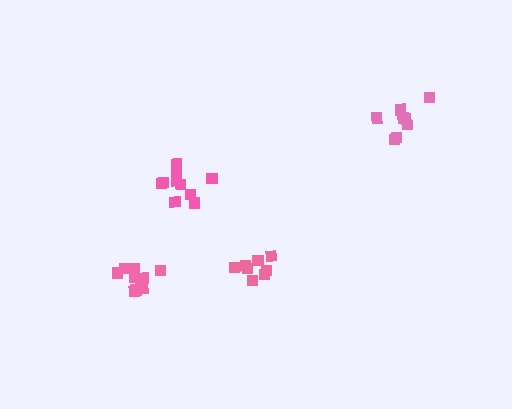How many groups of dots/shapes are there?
There are 4 groups.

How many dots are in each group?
Group 1: 10 dots, Group 2: 8 dots, Group 3: 8 dots, Group 4: 10 dots (36 total).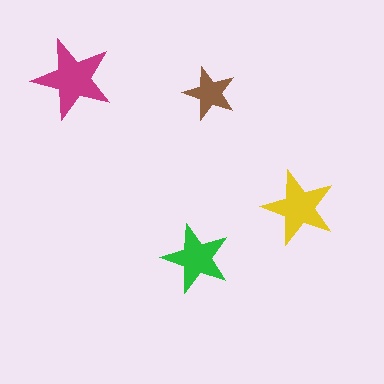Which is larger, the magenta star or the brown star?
The magenta one.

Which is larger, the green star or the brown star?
The green one.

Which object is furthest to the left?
The magenta star is leftmost.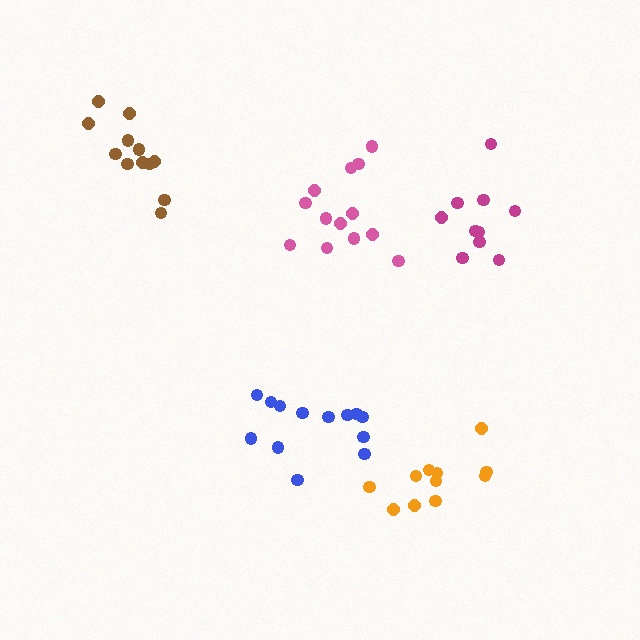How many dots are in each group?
Group 1: 13 dots, Group 2: 13 dots, Group 3: 12 dots, Group 4: 11 dots, Group 5: 10 dots (59 total).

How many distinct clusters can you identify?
There are 5 distinct clusters.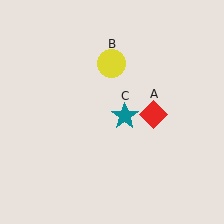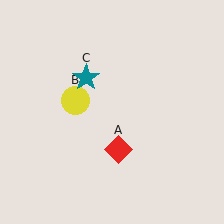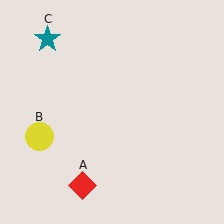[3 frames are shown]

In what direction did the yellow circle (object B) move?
The yellow circle (object B) moved down and to the left.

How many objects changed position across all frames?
3 objects changed position: red diamond (object A), yellow circle (object B), teal star (object C).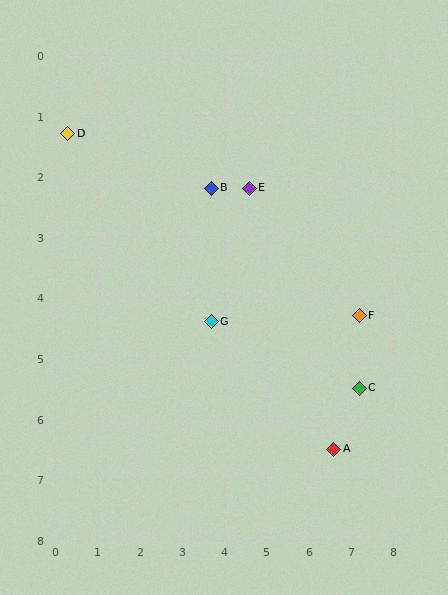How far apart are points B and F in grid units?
Points B and F are about 4.1 grid units apart.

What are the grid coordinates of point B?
Point B is at approximately (3.7, 2.2).